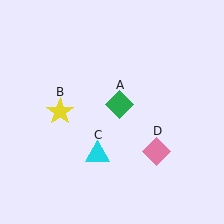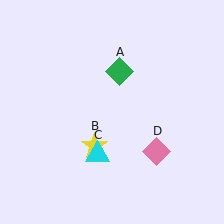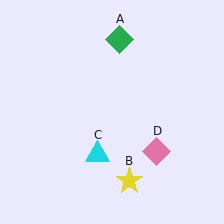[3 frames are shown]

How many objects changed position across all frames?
2 objects changed position: green diamond (object A), yellow star (object B).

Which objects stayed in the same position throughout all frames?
Cyan triangle (object C) and pink diamond (object D) remained stationary.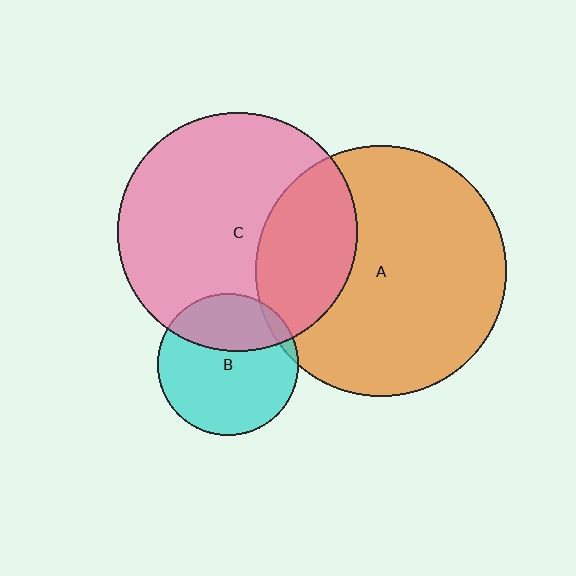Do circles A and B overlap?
Yes.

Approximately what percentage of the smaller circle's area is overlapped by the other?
Approximately 5%.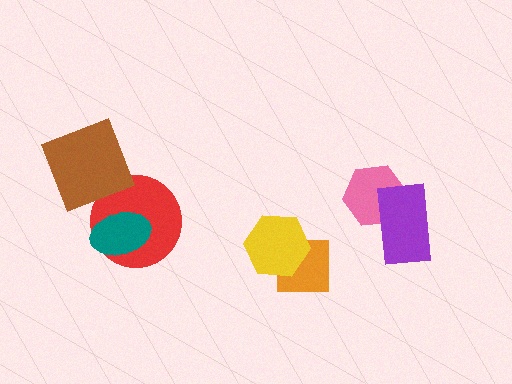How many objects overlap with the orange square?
1 object overlaps with the orange square.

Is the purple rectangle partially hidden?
No, no other shape covers it.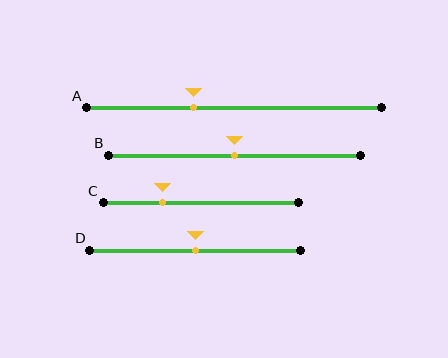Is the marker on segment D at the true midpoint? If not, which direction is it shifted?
Yes, the marker on segment D is at the true midpoint.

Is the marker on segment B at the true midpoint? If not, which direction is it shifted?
Yes, the marker on segment B is at the true midpoint.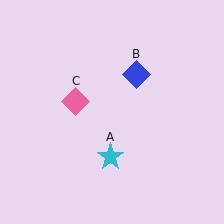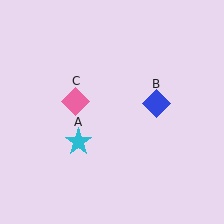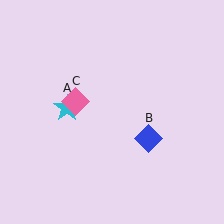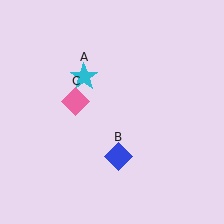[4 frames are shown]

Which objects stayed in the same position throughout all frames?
Pink diamond (object C) remained stationary.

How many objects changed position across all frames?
2 objects changed position: cyan star (object A), blue diamond (object B).